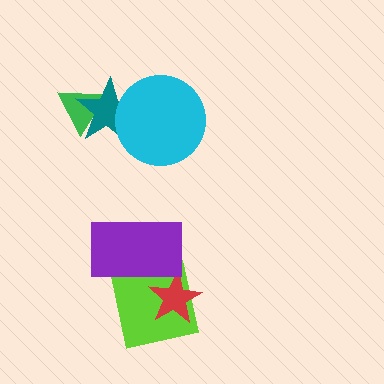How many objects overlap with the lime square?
2 objects overlap with the lime square.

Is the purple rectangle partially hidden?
No, no other shape covers it.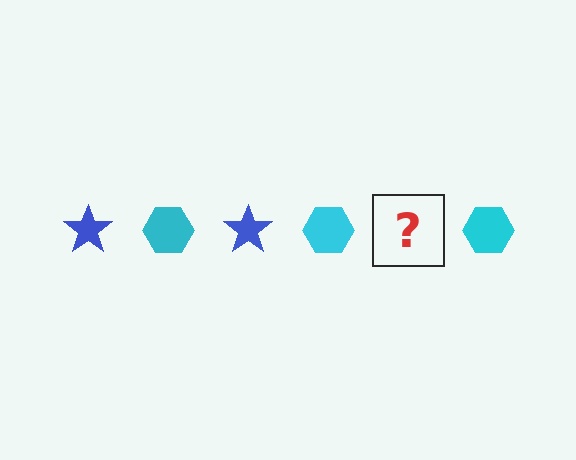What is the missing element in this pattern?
The missing element is a blue star.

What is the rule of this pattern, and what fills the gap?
The rule is that the pattern alternates between blue star and cyan hexagon. The gap should be filled with a blue star.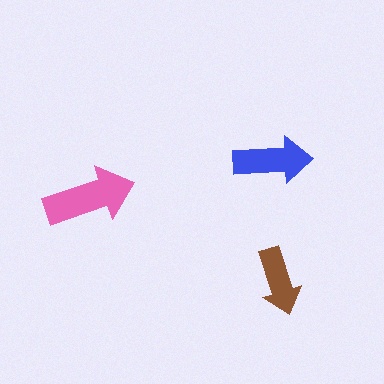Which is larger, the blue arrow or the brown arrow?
The blue one.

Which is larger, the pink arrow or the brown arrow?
The pink one.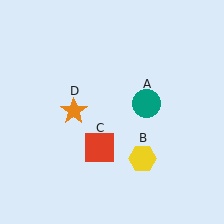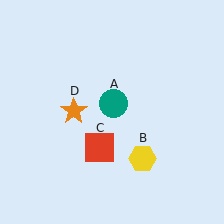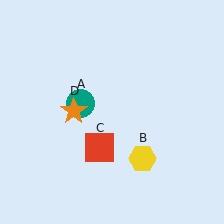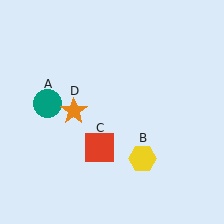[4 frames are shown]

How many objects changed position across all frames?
1 object changed position: teal circle (object A).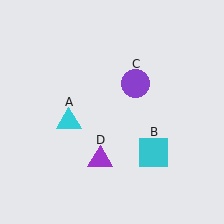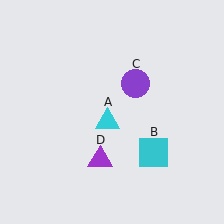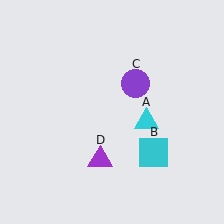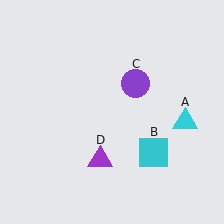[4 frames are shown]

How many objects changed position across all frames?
1 object changed position: cyan triangle (object A).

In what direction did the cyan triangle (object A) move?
The cyan triangle (object A) moved right.